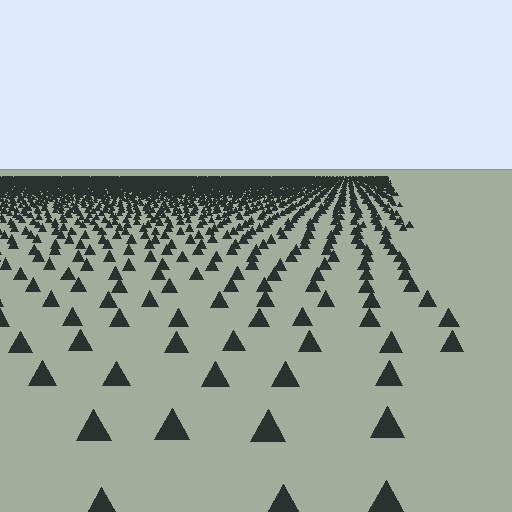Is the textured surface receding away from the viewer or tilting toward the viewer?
The surface is receding away from the viewer. Texture elements get smaller and denser toward the top.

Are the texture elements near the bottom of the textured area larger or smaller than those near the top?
Larger. Near the bottom, elements are closer to the viewer and appear at a bigger on-screen size.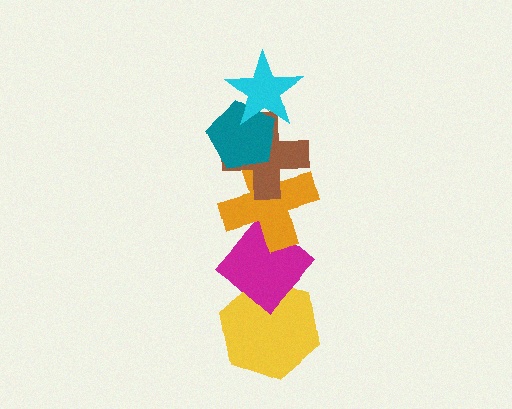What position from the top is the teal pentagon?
The teal pentagon is 2nd from the top.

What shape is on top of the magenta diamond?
The orange cross is on top of the magenta diamond.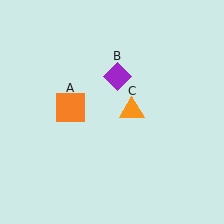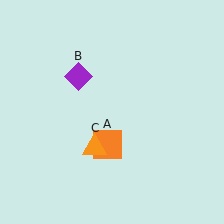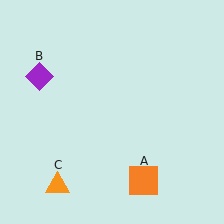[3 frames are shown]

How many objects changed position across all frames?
3 objects changed position: orange square (object A), purple diamond (object B), orange triangle (object C).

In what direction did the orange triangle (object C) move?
The orange triangle (object C) moved down and to the left.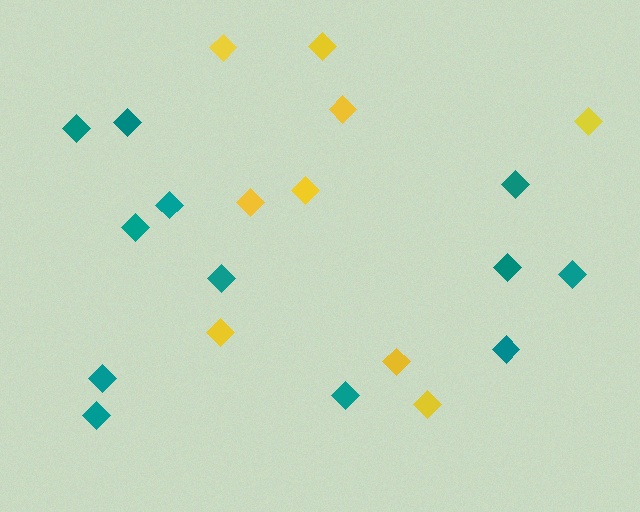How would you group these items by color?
There are 2 groups: one group of teal diamonds (12) and one group of yellow diamonds (9).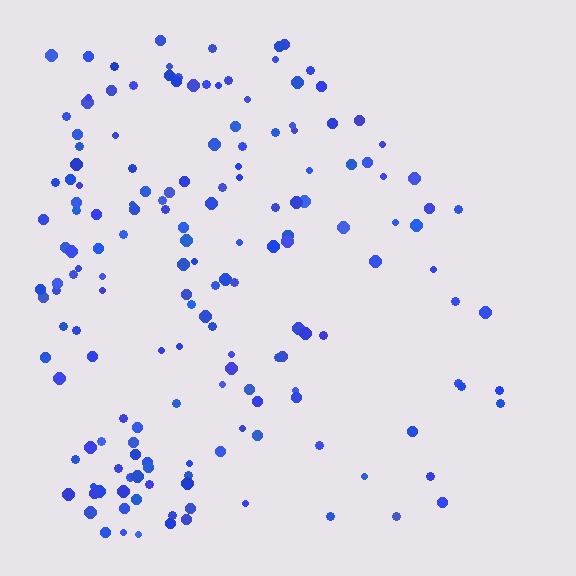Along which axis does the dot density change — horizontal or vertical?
Horizontal.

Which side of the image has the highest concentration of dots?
The left.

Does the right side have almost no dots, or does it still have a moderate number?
Still a moderate number, just noticeably fewer than the left.